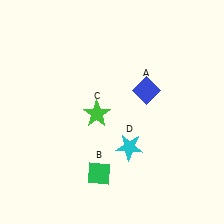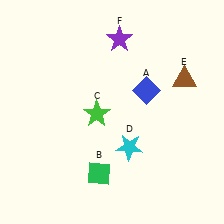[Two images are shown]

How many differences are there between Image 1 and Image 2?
There are 2 differences between the two images.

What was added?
A brown triangle (E), a purple star (F) were added in Image 2.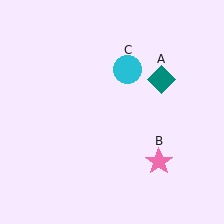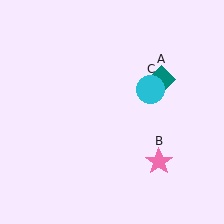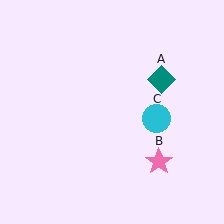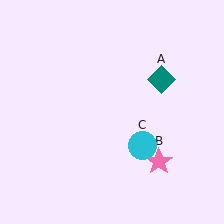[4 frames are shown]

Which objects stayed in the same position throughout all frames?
Teal diamond (object A) and pink star (object B) remained stationary.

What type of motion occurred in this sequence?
The cyan circle (object C) rotated clockwise around the center of the scene.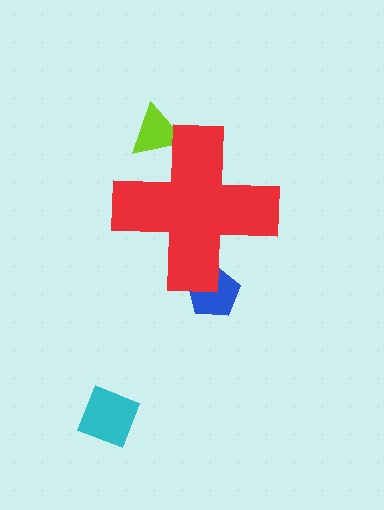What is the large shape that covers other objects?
A red cross.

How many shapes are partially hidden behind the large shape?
2 shapes are partially hidden.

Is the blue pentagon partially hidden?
Yes, the blue pentagon is partially hidden behind the red cross.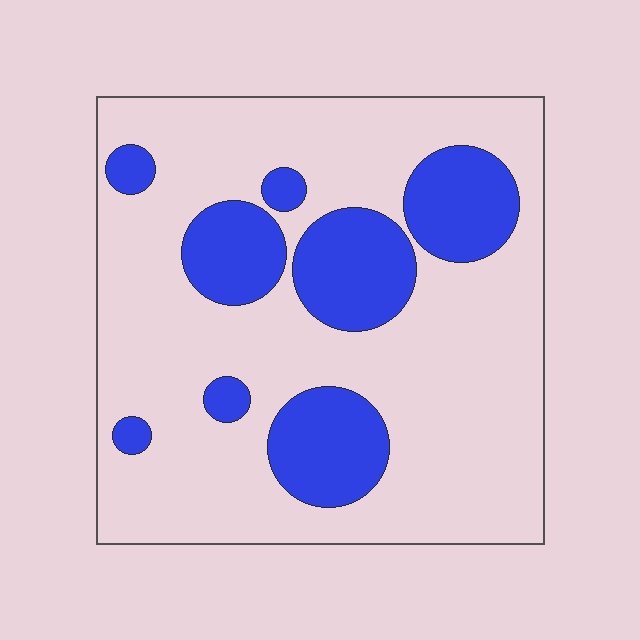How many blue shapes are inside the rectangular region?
8.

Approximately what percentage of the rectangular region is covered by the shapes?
Approximately 25%.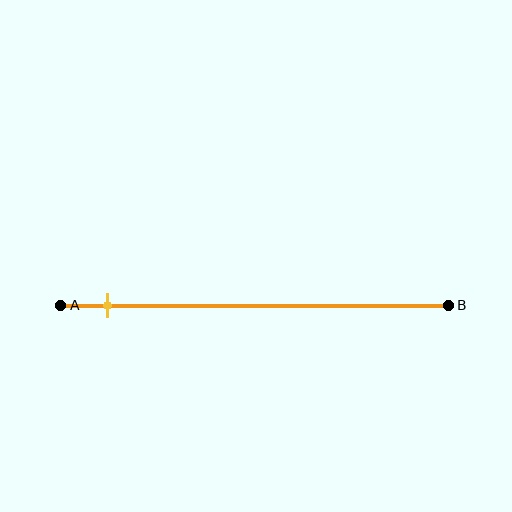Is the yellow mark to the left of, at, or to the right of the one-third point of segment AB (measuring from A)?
The yellow mark is to the left of the one-third point of segment AB.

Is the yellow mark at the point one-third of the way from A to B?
No, the mark is at about 10% from A, not at the 33% one-third point.